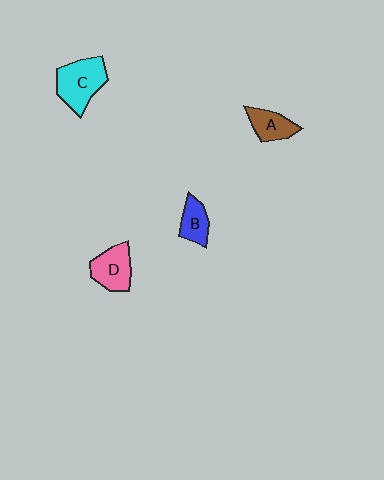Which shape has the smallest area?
Shape B (blue).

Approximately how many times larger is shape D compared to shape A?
Approximately 1.3 times.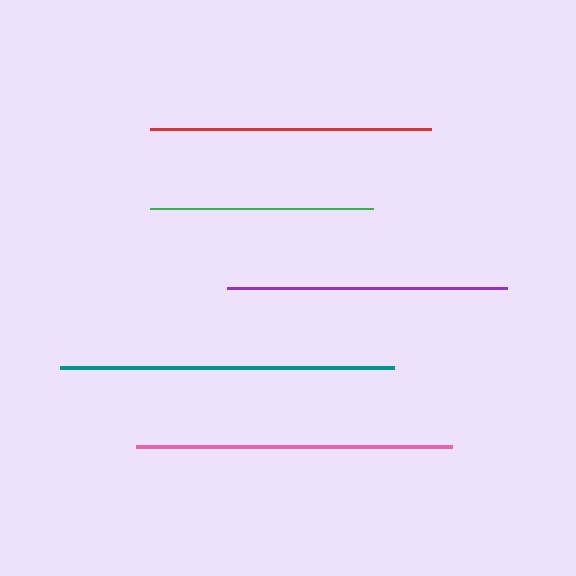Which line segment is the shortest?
The green line is the shortest at approximately 223 pixels.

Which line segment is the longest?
The teal line is the longest at approximately 333 pixels.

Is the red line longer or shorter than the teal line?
The teal line is longer than the red line.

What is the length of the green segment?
The green segment is approximately 223 pixels long.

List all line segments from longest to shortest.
From longest to shortest: teal, pink, red, purple, green.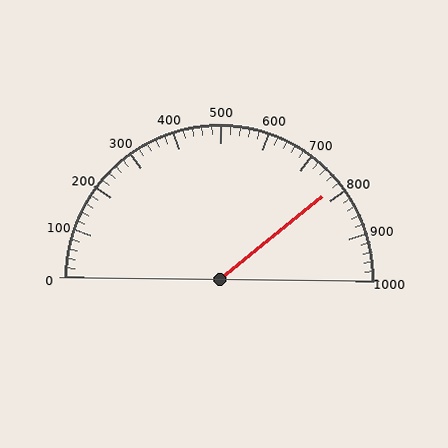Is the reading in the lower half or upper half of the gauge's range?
The reading is in the upper half of the range (0 to 1000).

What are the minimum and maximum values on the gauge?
The gauge ranges from 0 to 1000.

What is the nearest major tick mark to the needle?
The nearest major tick mark is 800.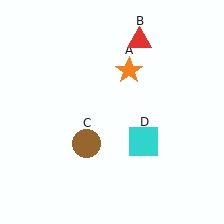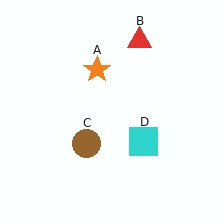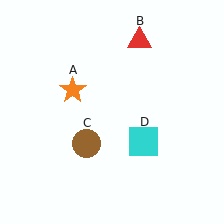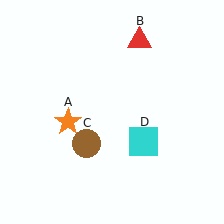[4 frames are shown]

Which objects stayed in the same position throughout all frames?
Red triangle (object B) and brown circle (object C) and cyan square (object D) remained stationary.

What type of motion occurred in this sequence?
The orange star (object A) rotated counterclockwise around the center of the scene.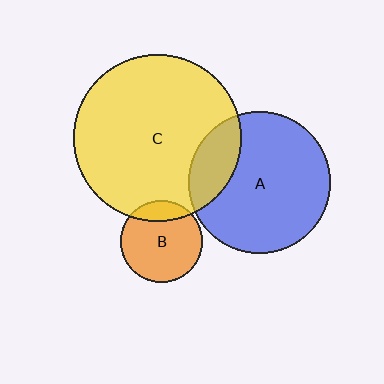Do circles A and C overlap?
Yes.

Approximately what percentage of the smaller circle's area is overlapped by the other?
Approximately 20%.